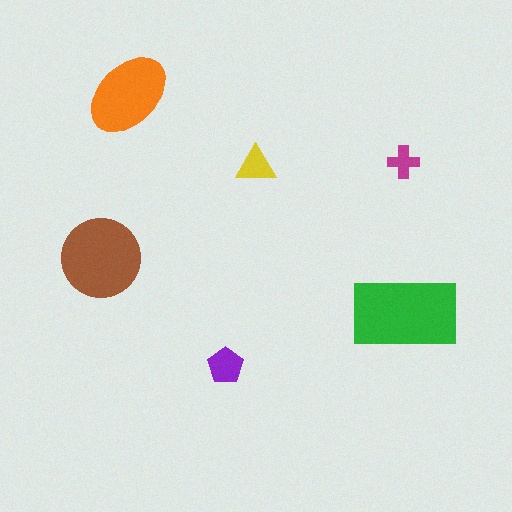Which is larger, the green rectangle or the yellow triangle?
The green rectangle.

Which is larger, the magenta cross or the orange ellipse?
The orange ellipse.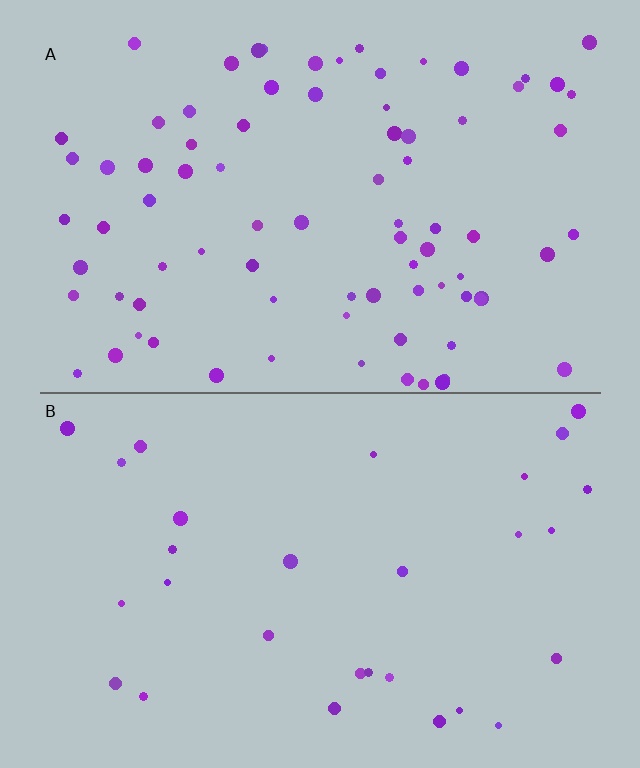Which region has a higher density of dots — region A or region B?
A (the top).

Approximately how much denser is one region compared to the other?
Approximately 2.8× — region A over region B.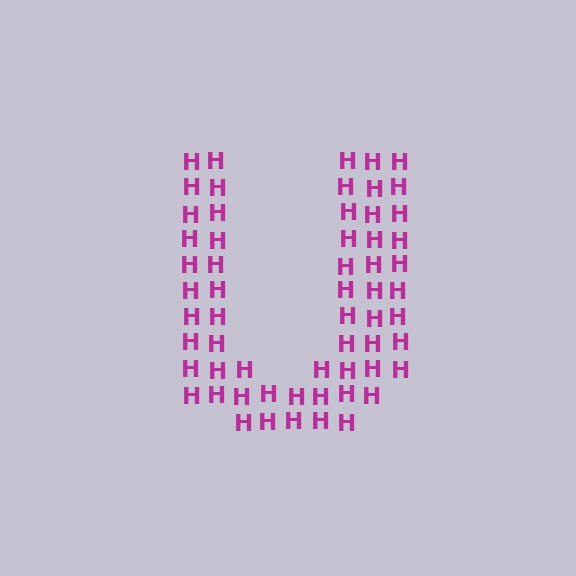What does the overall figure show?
The overall figure shows the letter U.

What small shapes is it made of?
It is made of small letter H's.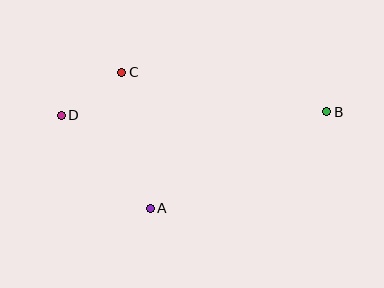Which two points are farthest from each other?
Points B and D are farthest from each other.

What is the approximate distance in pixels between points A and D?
The distance between A and D is approximately 129 pixels.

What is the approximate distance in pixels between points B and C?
The distance between B and C is approximately 208 pixels.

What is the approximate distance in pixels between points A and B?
The distance between A and B is approximately 201 pixels.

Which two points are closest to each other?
Points C and D are closest to each other.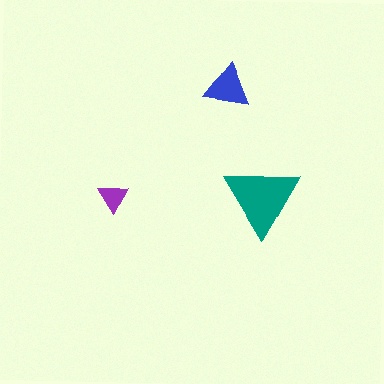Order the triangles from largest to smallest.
the teal one, the blue one, the purple one.